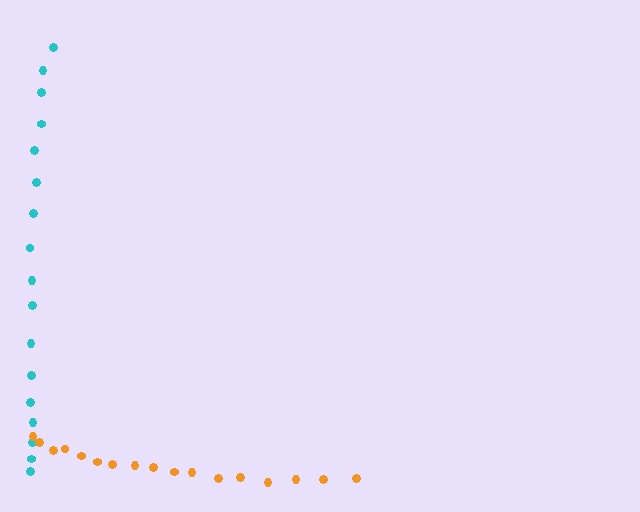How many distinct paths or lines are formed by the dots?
There are 2 distinct paths.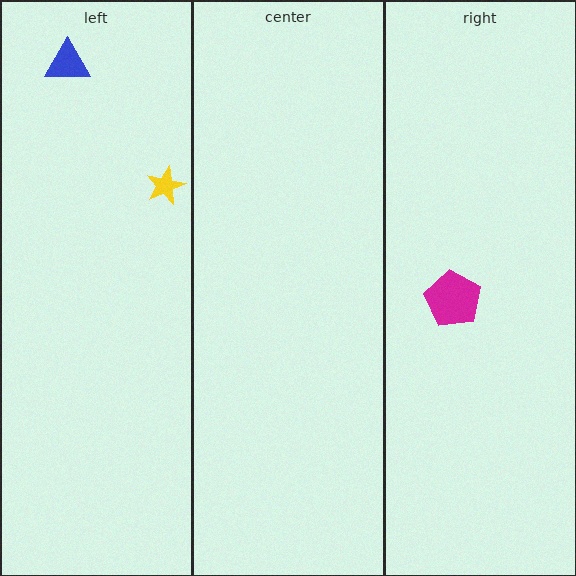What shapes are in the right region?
The magenta pentagon.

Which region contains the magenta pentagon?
The right region.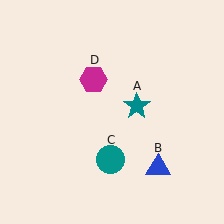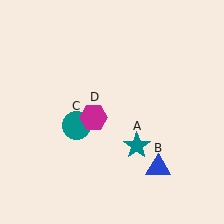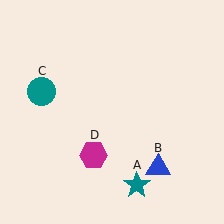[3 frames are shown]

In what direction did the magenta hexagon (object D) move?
The magenta hexagon (object D) moved down.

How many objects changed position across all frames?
3 objects changed position: teal star (object A), teal circle (object C), magenta hexagon (object D).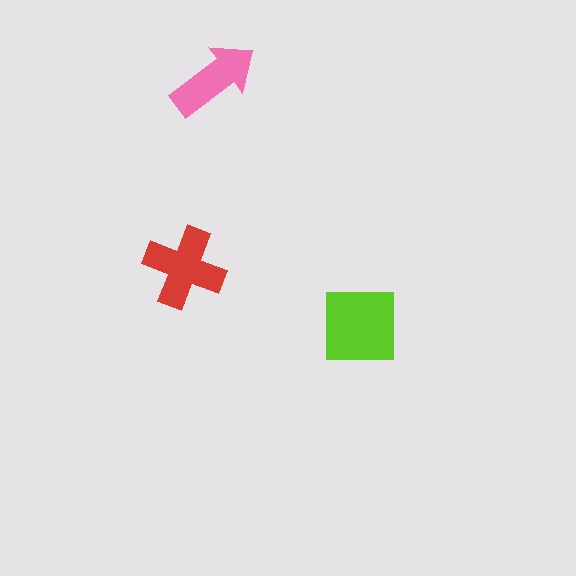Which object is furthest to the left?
The red cross is leftmost.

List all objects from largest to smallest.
The lime square, the red cross, the pink arrow.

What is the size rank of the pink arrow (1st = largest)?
3rd.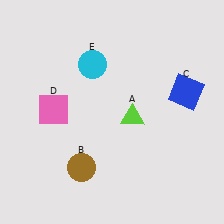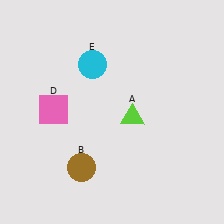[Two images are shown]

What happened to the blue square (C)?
The blue square (C) was removed in Image 2. It was in the top-right area of Image 1.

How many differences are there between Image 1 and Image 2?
There is 1 difference between the two images.